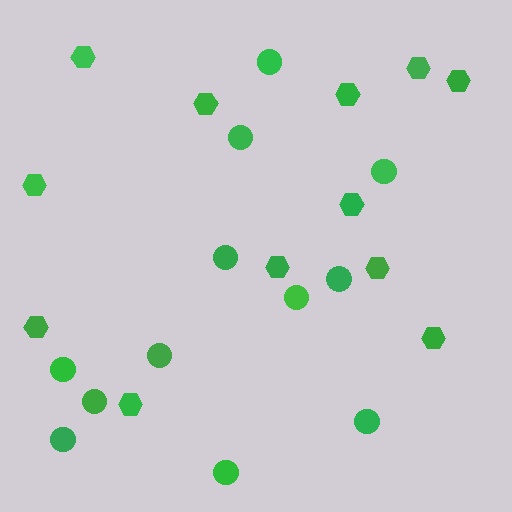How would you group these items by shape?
There are 2 groups: one group of circles (12) and one group of hexagons (12).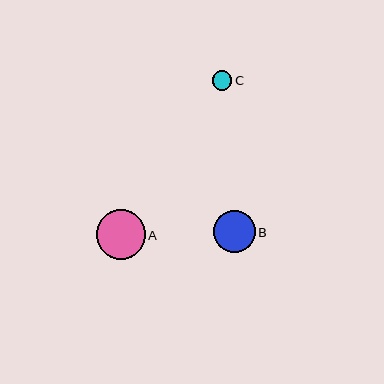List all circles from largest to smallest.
From largest to smallest: A, B, C.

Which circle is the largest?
Circle A is the largest with a size of approximately 49 pixels.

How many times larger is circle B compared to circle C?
Circle B is approximately 2.2 times the size of circle C.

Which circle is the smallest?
Circle C is the smallest with a size of approximately 19 pixels.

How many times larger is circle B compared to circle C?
Circle B is approximately 2.2 times the size of circle C.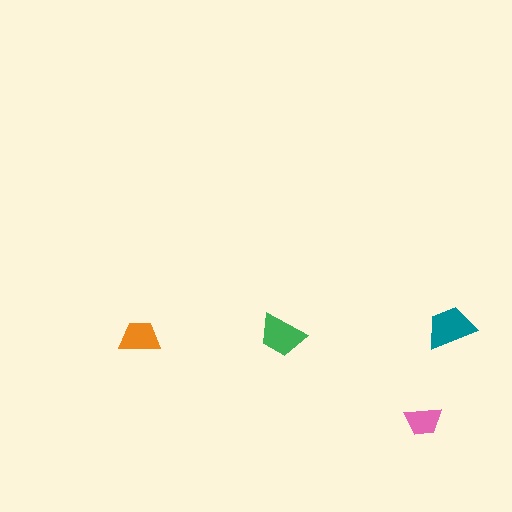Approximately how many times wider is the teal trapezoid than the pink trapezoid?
About 1.5 times wider.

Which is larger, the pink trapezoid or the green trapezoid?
The green one.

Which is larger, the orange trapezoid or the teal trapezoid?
The teal one.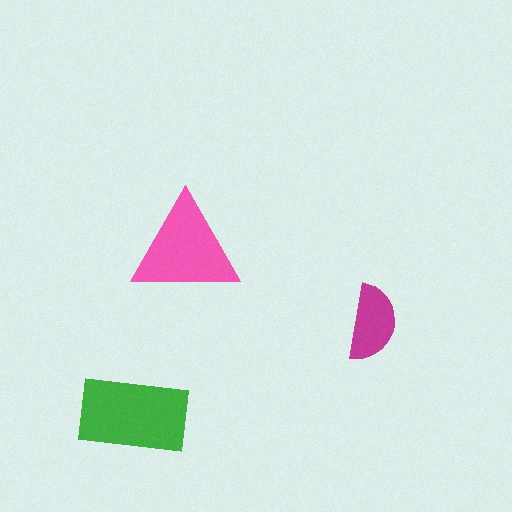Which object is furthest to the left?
The green rectangle is leftmost.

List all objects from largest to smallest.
The green rectangle, the pink triangle, the magenta semicircle.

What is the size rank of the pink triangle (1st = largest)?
2nd.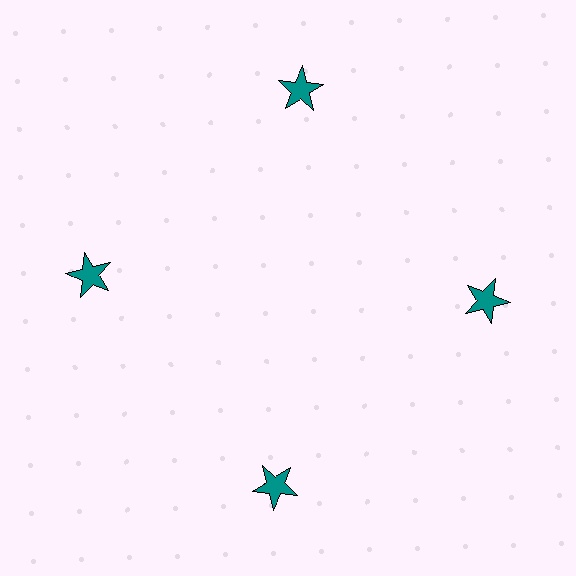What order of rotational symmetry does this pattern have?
This pattern has 4-fold rotational symmetry.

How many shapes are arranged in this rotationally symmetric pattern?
There are 4 shapes, arranged in 4 groups of 1.